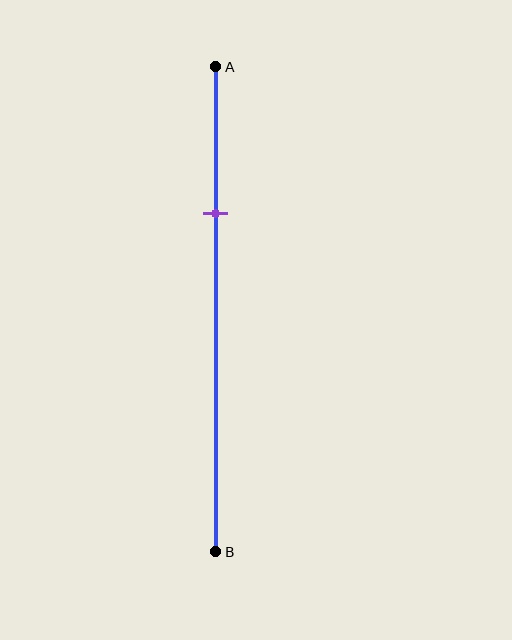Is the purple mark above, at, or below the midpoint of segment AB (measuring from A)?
The purple mark is above the midpoint of segment AB.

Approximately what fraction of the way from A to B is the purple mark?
The purple mark is approximately 30% of the way from A to B.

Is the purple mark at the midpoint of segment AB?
No, the mark is at about 30% from A, not at the 50% midpoint.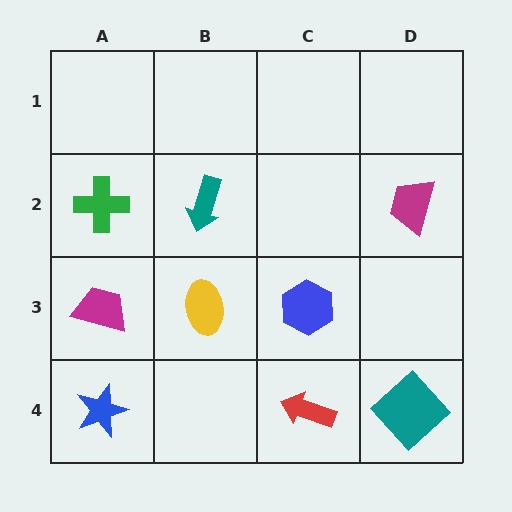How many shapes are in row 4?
3 shapes.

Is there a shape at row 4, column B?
No, that cell is empty.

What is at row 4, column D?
A teal diamond.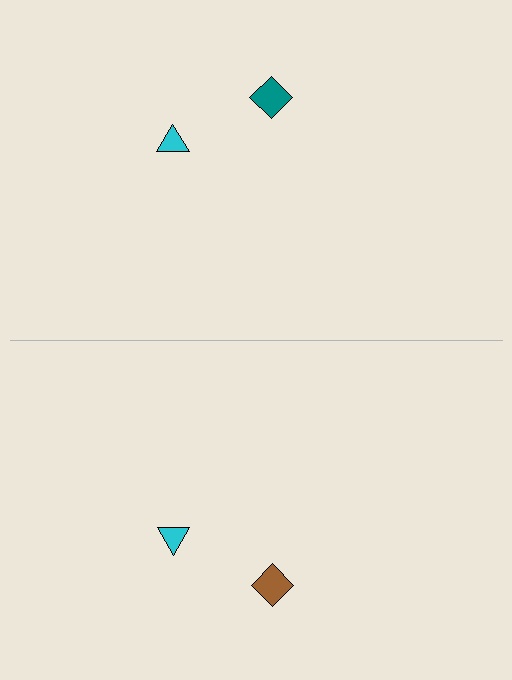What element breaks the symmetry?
The brown diamond on the bottom side breaks the symmetry — its mirror counterpart is teal.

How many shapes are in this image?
There are 4 shapes in this image.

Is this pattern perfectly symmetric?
No, the pattern is not perfectly symmetric. The brown diamond on the bottom side breaks the symmetry — its mirror counterpart is teal.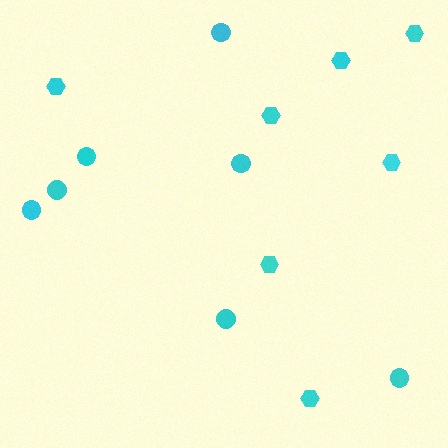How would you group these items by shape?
There are 2 groups: one group of hexagons (7) and one group of circles (7).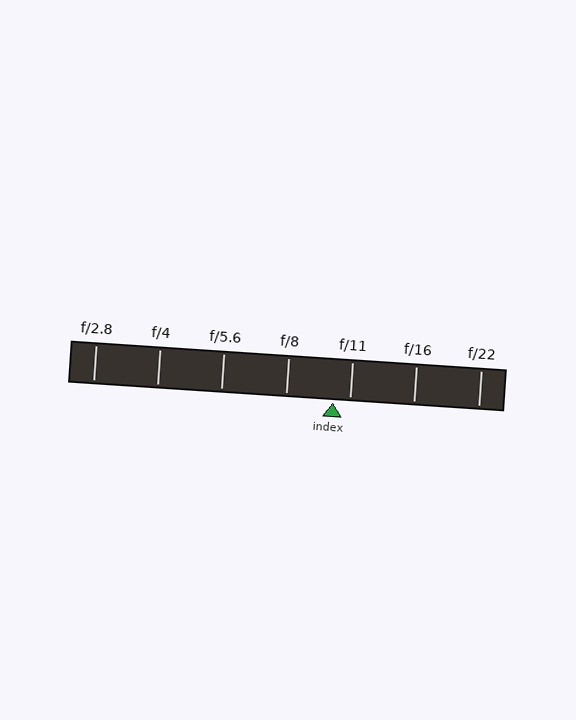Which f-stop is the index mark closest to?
The index mark is closest to f/11.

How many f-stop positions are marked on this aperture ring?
There are 7 f-stop positions marked.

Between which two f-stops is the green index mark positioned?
The index mark is between f/8 and f/11.